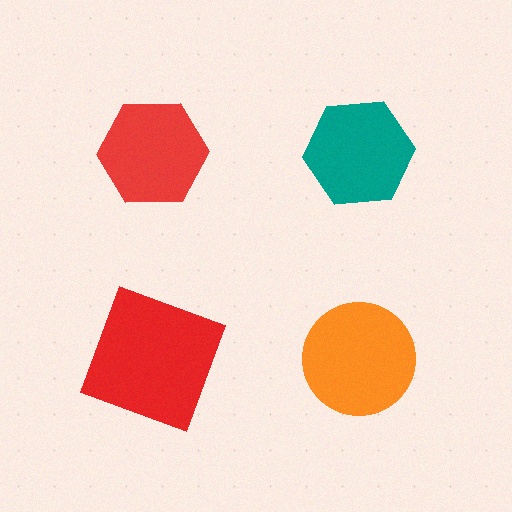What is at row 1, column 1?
A red hexagon.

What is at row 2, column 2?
An orange circle.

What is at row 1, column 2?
A teal hexagon.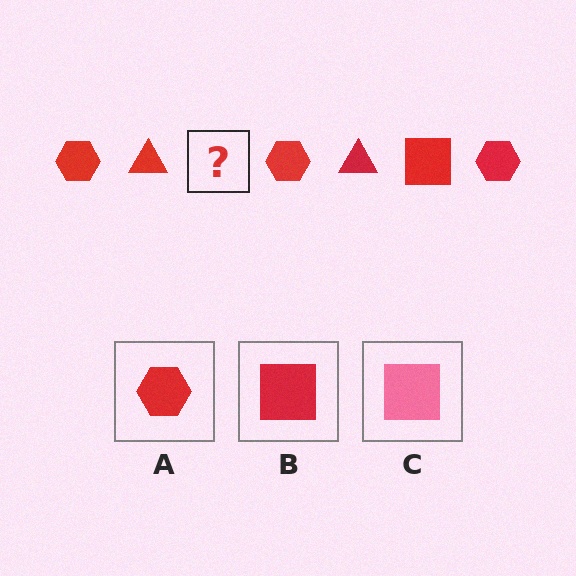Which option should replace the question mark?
Option B.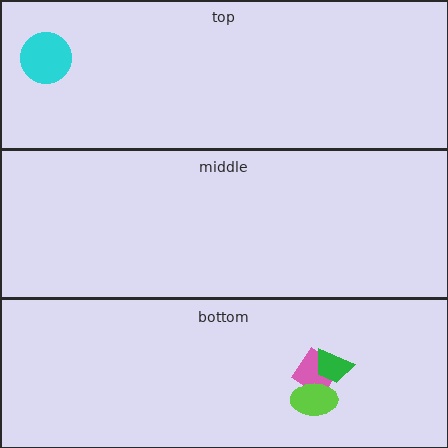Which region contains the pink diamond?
The bottom region.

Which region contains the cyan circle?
The top region.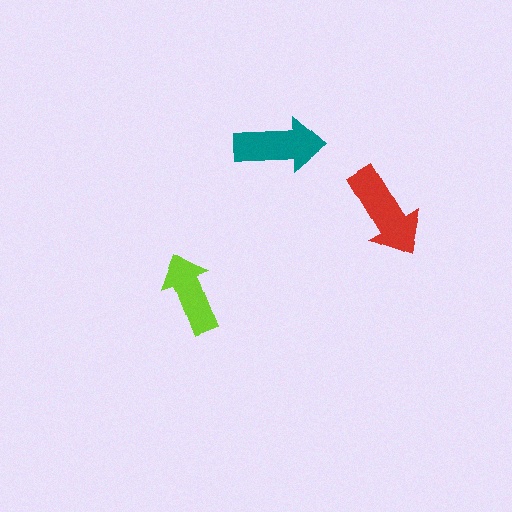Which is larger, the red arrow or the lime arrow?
The red one.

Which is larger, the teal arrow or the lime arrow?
The teal one.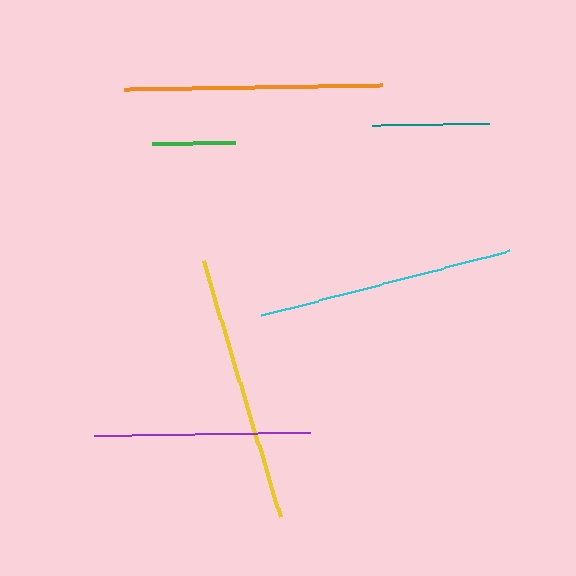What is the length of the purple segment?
The purple segment is approximately 216 pixels long.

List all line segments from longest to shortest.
From longest to shortest: yellow, orange, cyan, purple, teal, green.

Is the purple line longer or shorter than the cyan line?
The cyan line is longer than the purple line.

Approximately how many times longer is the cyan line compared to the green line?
The cyan line is approximately 3.1 times the length of the green line.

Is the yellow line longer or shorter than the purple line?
The yellow line is longer than the purple line.